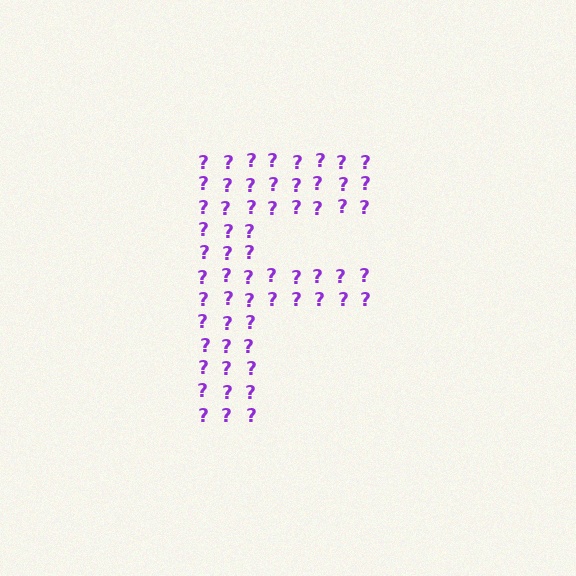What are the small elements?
The small elements are question marks.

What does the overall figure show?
The overall figure shows the letter F.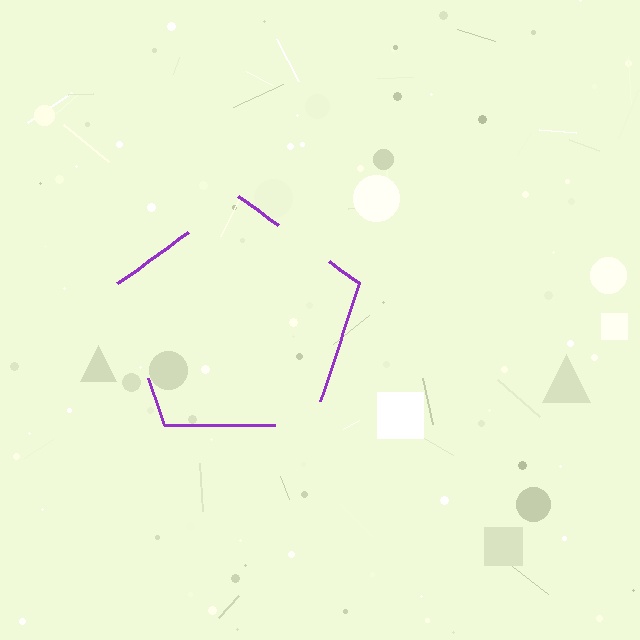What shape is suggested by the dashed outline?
The dashed outline suggests a pentagon.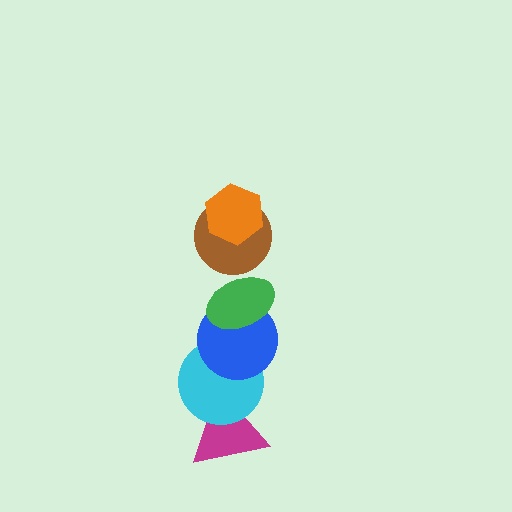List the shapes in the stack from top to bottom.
From top to bottom: the orange hexagon, the brown circle, the green ellipse, the blue circle, the cyan circle, the magenta triangle.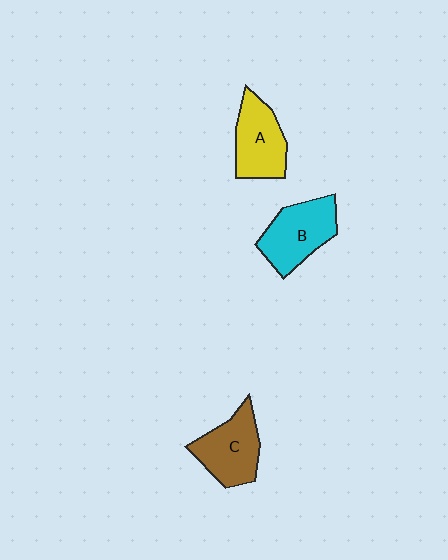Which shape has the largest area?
Shape B (cyan).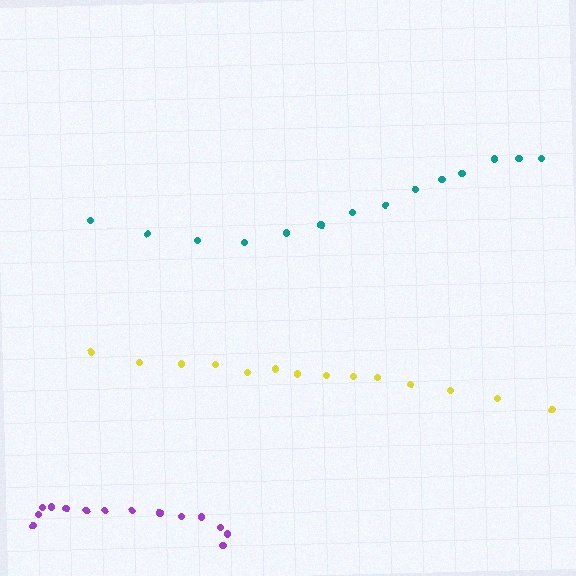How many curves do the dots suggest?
There are 3 distinct paths.